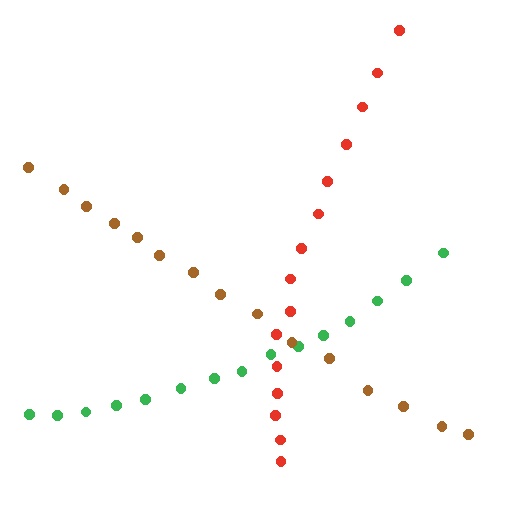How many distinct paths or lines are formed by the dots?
There are 3 distinct paths.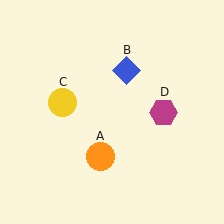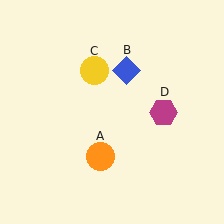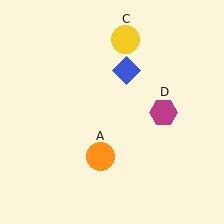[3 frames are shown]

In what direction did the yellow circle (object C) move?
The yellow circle (object C) moved up and to the right.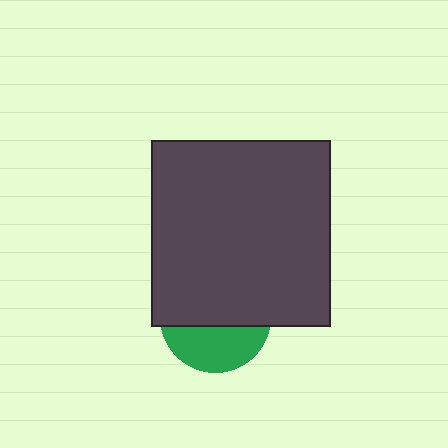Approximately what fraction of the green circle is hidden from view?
Roughly 61% of the green circle is hidden behind the dark gray rectangle.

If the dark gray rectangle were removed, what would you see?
You would see the complete green circle.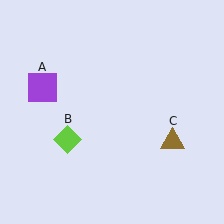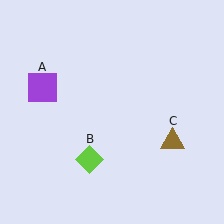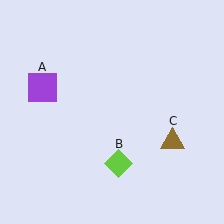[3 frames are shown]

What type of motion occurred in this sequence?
The lime diamond (object B) rotated counterclockwise around the center of the scene.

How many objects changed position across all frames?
1 object changed position: lime diamond (object B).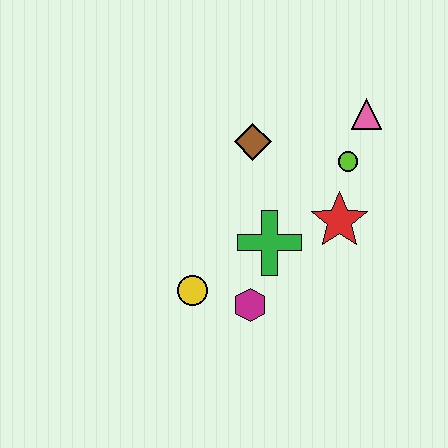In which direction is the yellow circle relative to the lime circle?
The yellow circle is to the left of the lime circle.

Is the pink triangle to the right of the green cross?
Yes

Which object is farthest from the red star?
The yellow circle is farthest from the red star.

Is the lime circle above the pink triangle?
No